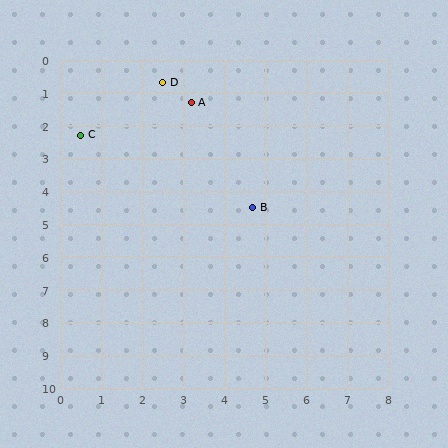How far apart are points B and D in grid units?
Points B and D are about 4.4 grid units apart.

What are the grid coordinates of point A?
Point A is at approximately (3.2, 1.3).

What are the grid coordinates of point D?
Point D is at approximately (2.5, 0.7).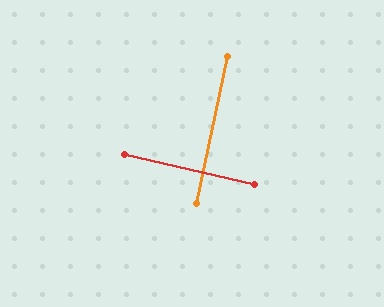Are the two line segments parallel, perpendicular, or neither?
Perpendicular — they meet at approximately 89°.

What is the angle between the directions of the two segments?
Approximately 89 degrees.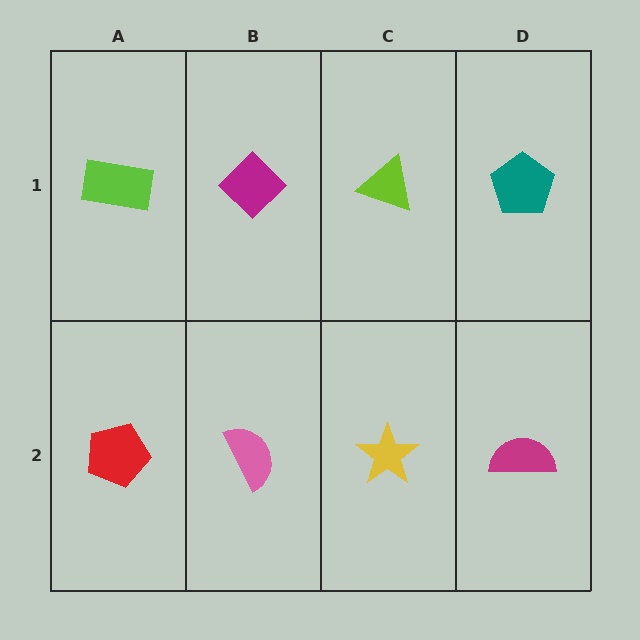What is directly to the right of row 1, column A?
A magenta diamond.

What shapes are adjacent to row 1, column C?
A yellow star (row 2, column C), a magenta diamond (row 1, column B), a teal pentagon (row 1, column D).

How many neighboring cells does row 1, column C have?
3.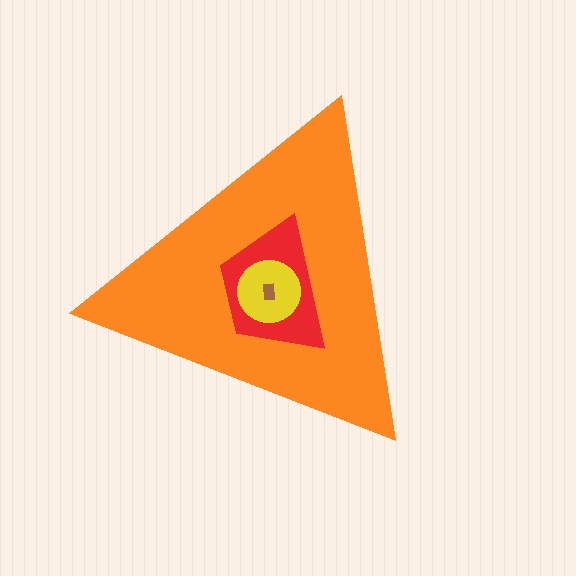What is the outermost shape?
The orange triangle.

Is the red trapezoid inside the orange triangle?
Yes.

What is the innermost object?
The brown rectangle.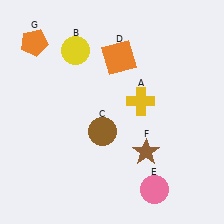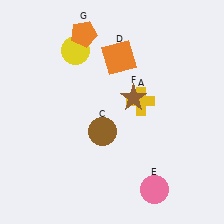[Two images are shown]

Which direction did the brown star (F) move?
The brown star (F) moved up.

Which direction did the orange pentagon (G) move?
The orange pentagon (G) moved right.